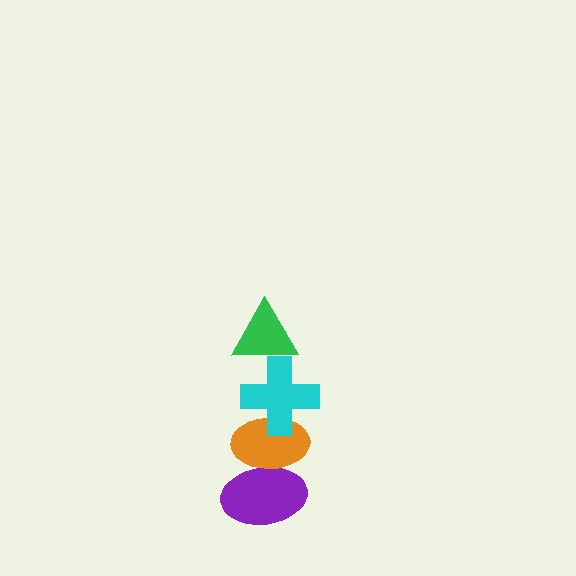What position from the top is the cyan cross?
The cyan cross is 2nd from the top.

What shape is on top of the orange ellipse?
The cyan cross is on top of the orange ellipse.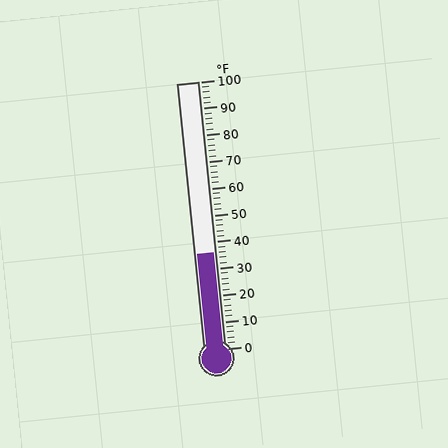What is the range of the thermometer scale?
The thermometer scale ranges from 0°F to 100°F.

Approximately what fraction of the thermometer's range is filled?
The thermometer is filled to approximately 35% of its range.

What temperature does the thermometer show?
The thermometer shows approximately 36°F.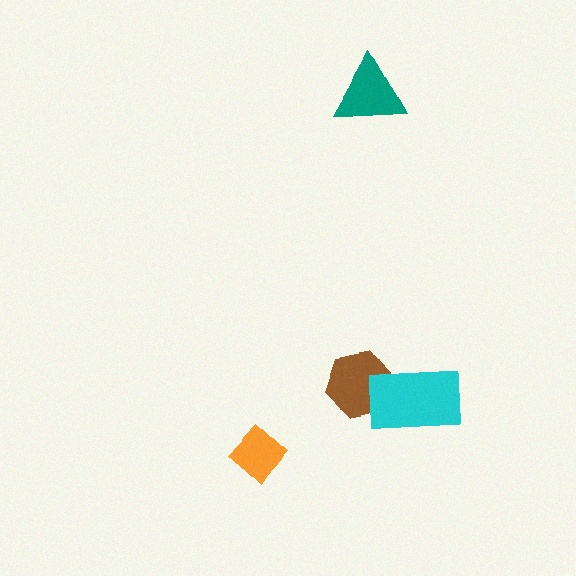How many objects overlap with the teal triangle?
0 objects overlap with the teal triangle.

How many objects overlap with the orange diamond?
0 objects overlap with the orange diamond.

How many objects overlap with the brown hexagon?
1 object overlaps with the brown hexagon.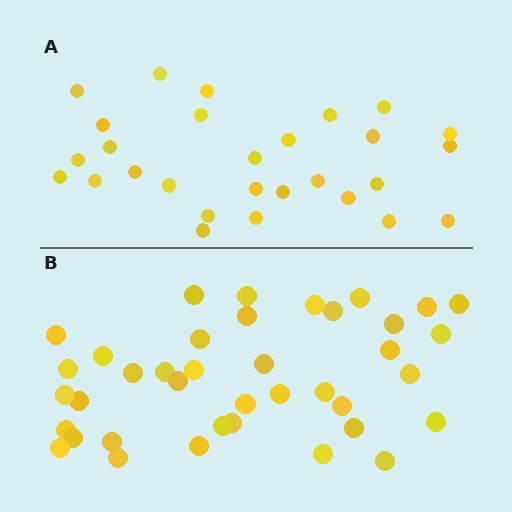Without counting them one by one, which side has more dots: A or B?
Region B (the bottom region) has more dots.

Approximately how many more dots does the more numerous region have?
Region B has roughly 12 or so more dots than region A.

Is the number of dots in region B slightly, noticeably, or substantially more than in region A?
Region B has noticeably more, but not dramatically so. The ratio is roughly 1.4 to 1.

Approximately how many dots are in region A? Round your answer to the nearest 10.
About 30 dots. (The exact count is 28, which rounds to 30.)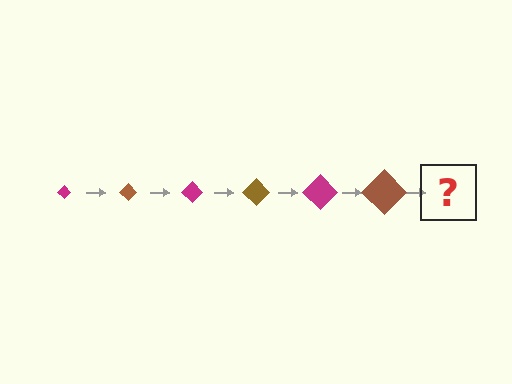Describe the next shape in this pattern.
It should be a magenta diamond, larger than the previous one.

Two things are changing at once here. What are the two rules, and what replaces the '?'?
The two rules are that the diamond grows larger each step and the color cycles through magenta and brown. The '?' should be a magenta diamond, larger than the previous one.